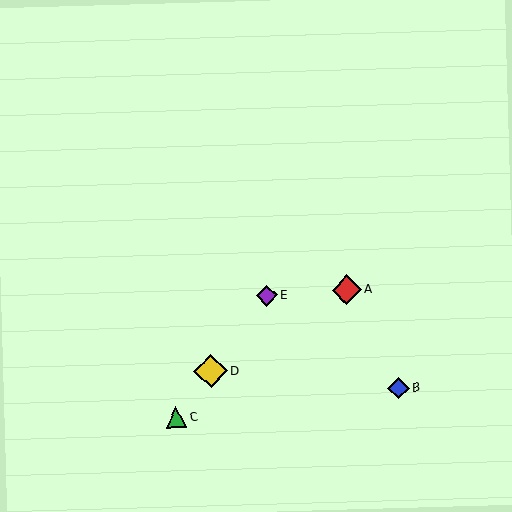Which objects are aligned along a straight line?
Objects C, D, E are aligned along a straight line.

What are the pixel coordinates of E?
Object E is at (267, 295).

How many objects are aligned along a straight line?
3 objects (C, D, E) are aligned along a straight line.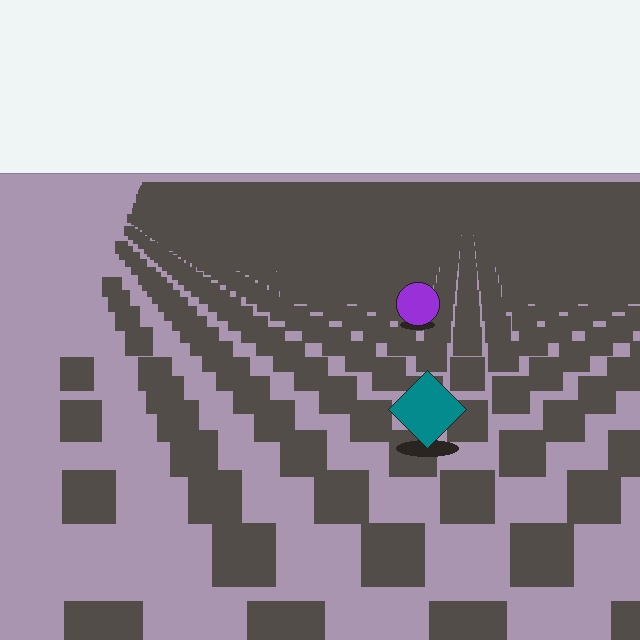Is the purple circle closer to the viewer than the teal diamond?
No. The teal diamond is closer — you can tell from the texture gradient: the ground texture is coarser near it.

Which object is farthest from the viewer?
The purple circle is farthest from the viewer. It appears smaller and the ground texture around it is denser.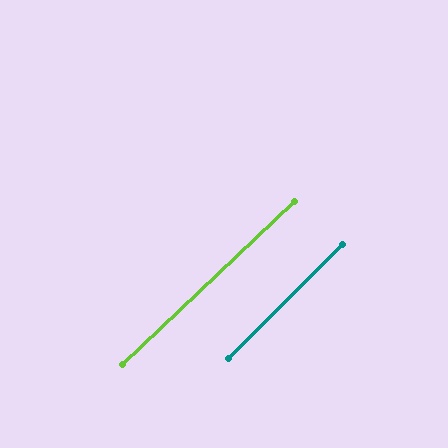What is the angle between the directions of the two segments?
Approximately 1 degree.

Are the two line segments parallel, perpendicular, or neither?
Parallel — their directions differ by only 1.3°.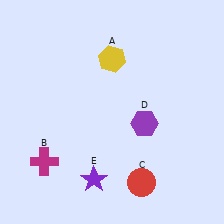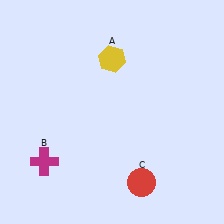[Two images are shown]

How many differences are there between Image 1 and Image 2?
There are 2 differences between the two images.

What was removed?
The purple hexagon (D), the purple star (E) were removed in Image 2.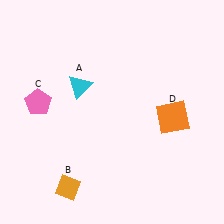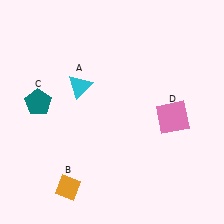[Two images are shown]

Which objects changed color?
C changed from pink to teal. D changed from orange to pink.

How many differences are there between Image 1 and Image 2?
There are 2 differences between the two images.